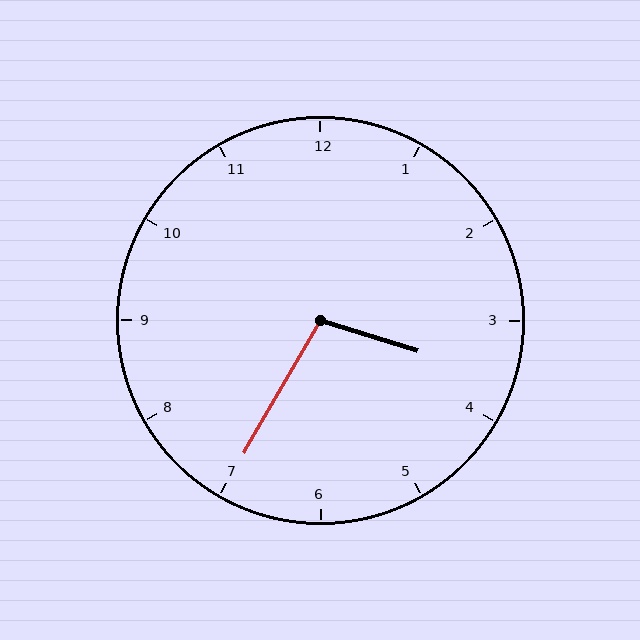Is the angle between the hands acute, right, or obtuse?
It is obtuse.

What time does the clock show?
3:35.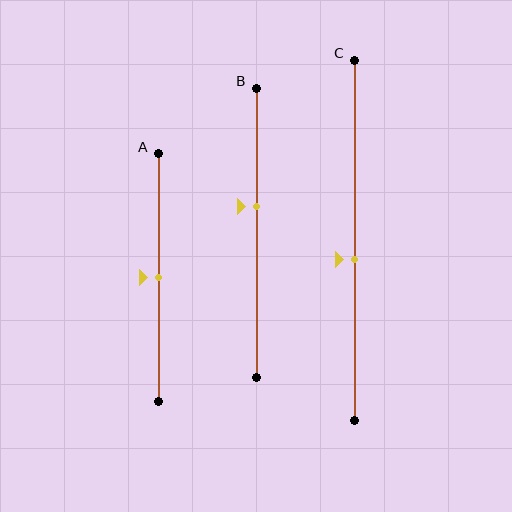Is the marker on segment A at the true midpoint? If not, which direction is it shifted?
Yes, the marker on segment A is at the true midpoint.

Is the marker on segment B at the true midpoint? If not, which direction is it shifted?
No, the marker on segment B is shifted upward by about 9% of the segment length.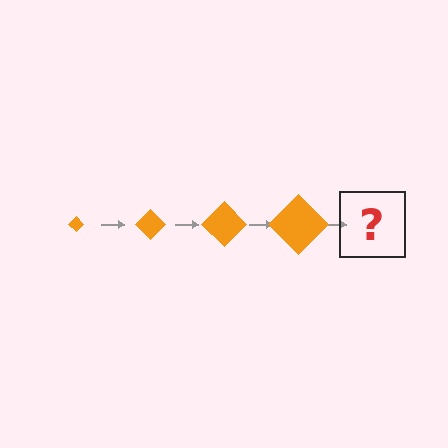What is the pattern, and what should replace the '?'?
The pattern is that the diamond gets progressively larger each step. The '?' should be an orange diamond, larger than the previous one.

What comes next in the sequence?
The next element should be an orange diamond, larger than the previous one.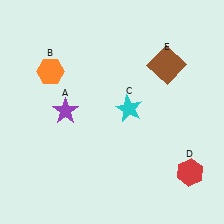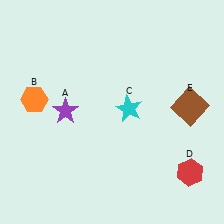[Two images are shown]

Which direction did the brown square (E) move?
The brown square (E) moved down.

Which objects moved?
The objects that moved are: the orange hexagon (B), the brown square (E).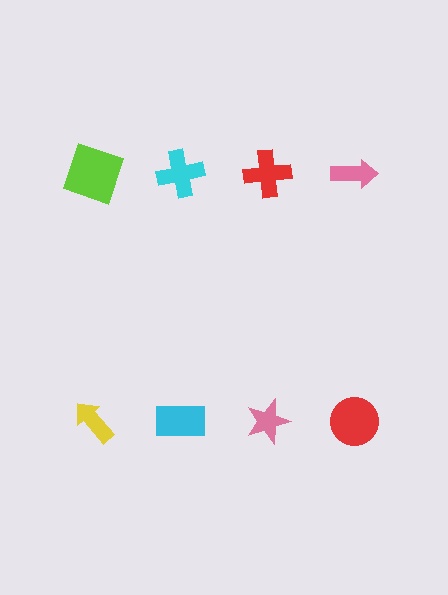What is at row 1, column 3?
A red cross.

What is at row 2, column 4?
A red circle.